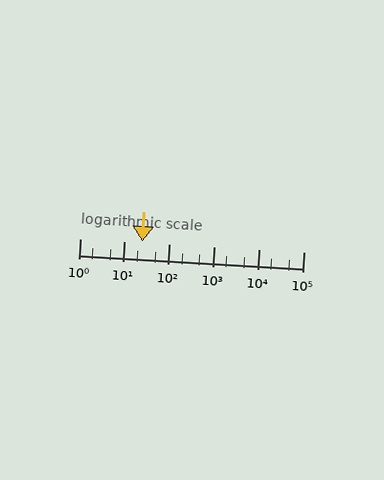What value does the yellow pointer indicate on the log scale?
The pointer indicates approximately 25.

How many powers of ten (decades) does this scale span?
The scale spans 5 decades, from 1 to 100000.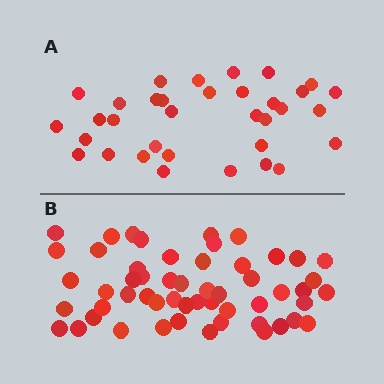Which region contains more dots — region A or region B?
Region B (the bottom region) has more dots.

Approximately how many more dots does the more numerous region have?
Region B has approximately 20 more dots than region A.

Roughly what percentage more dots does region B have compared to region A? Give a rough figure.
About 60% more.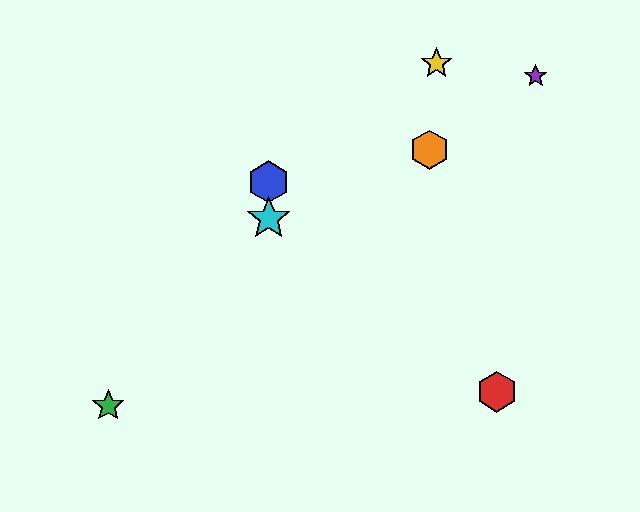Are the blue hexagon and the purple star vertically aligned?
No, the blue hexagon is at x≈269 and the purple star is at x≈536.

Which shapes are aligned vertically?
The blue hexagon, the cyan star are aligned vertically.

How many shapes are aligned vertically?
2 shapes (the blue hexagon, the cyan star) are aligned vertically.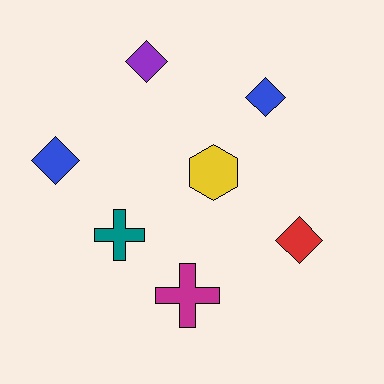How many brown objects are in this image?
There are no brown objects.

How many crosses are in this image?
There are 2 crosses.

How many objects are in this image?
There are 7 objects.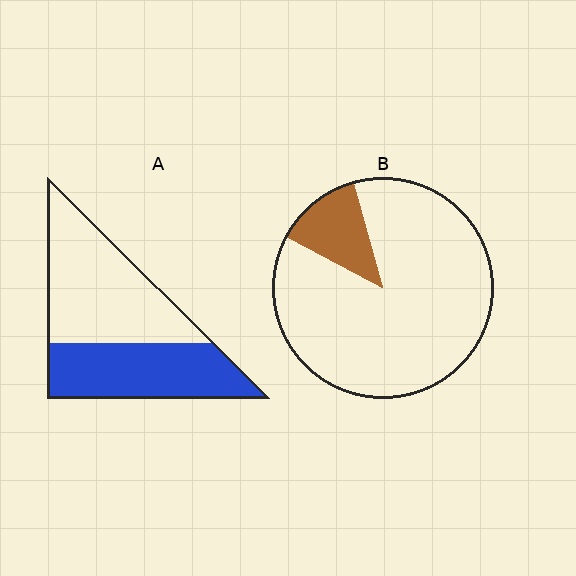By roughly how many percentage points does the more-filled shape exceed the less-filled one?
By roughly 30 percentage points (A over B).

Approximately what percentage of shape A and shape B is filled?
A is approximately 45% and B is approximately 15%.